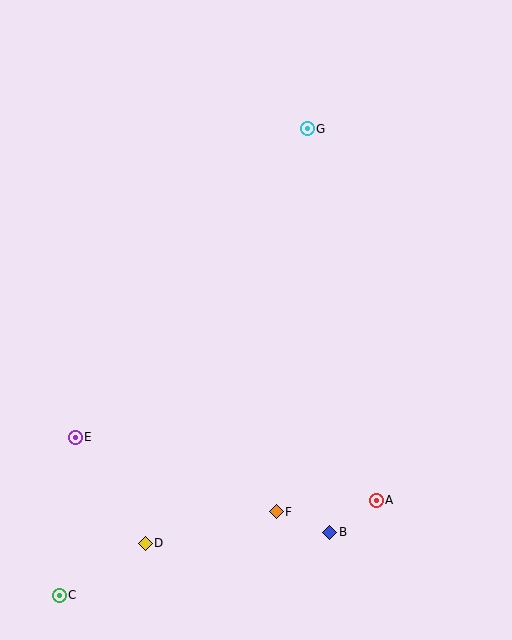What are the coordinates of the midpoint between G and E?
The midpoint between G and E is at (191, 283).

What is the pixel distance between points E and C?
The distance between E and C is 158 pixels.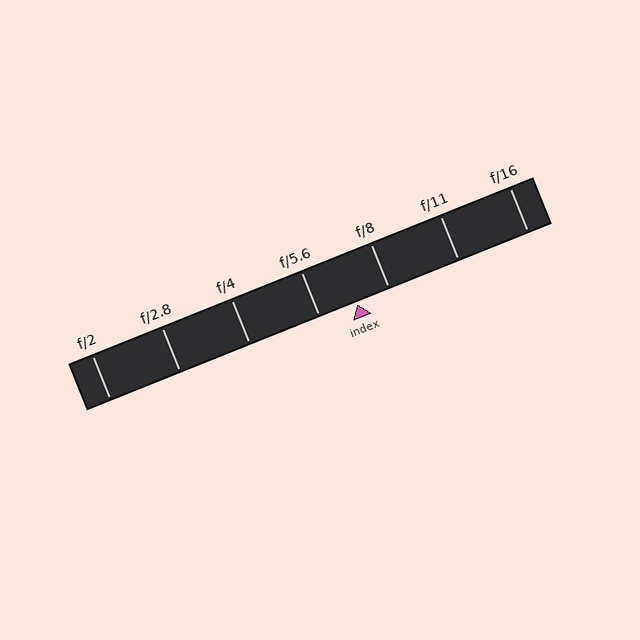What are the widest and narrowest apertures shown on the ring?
The widest aperture shown is f/2 and the narrowest is f/16.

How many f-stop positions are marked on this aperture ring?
There are 7 f-stop positions marked.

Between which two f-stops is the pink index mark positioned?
The index mark is between f/5.6 and f/8.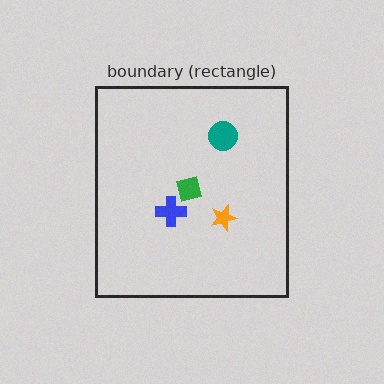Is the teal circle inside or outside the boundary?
Inside.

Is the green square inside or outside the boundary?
Inside.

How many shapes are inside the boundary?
4 inside, 0 outside.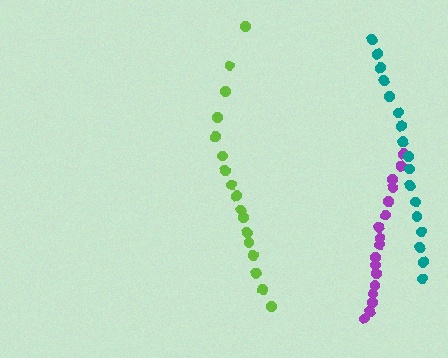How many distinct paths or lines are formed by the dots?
There are 3 distinct paths.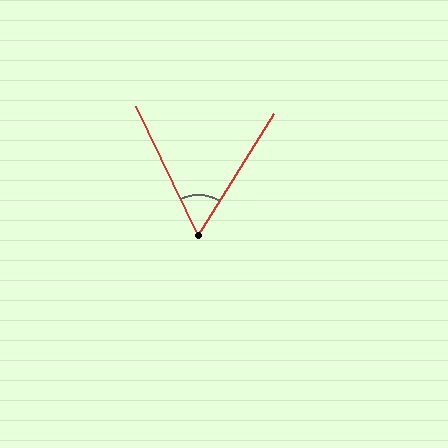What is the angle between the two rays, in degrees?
Approximately 58 degrees.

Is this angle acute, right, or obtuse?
It is acute.